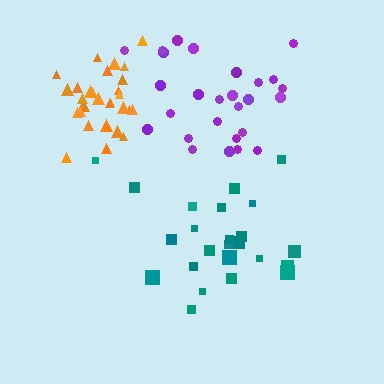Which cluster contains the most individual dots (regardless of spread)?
Orange (29).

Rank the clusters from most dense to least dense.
orange, teal, purple.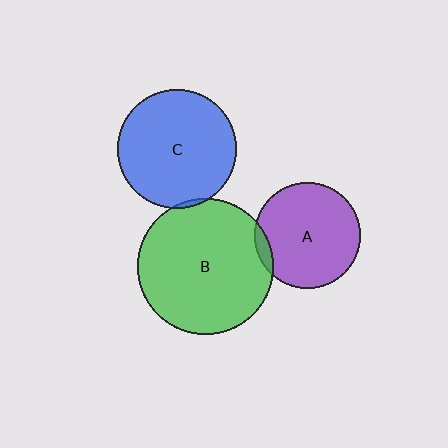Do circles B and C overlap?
Yes.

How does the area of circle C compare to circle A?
Approximately 1.3 times.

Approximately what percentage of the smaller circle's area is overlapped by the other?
Approximately 5%.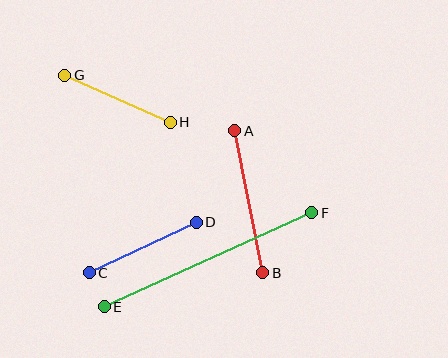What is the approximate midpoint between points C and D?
The midpoint is at approximately (143, 248) pixels.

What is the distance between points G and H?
The distance is approximately 116 pixels.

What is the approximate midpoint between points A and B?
The midpoint is at approximately (249, 202) pixels.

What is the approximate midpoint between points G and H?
The midpoint is at approximately (117, 99) pixels.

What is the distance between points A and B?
The distance is approximately 145 pixels.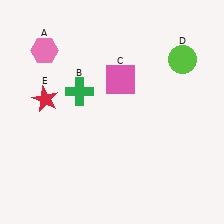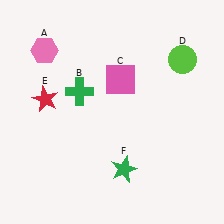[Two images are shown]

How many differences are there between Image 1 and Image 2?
There is 1 difference between the two images.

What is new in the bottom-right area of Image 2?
A green star (F) was added in the bottom-right area of Image 2.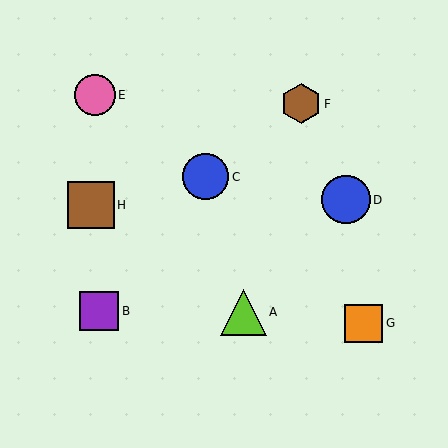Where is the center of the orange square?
The center of the orange square is at (364, 323).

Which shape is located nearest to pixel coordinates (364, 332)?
The orange square (labeled G) at (364, 323) is nearest to that location.